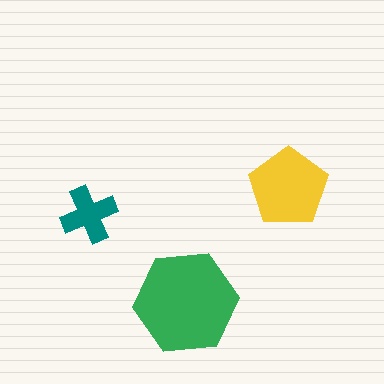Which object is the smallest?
The teal cross.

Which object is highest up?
The yellow pentagon is topmost.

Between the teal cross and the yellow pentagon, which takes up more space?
The yellow pentagon.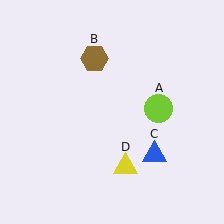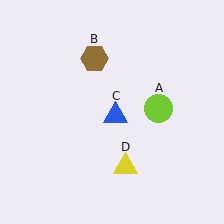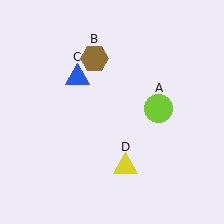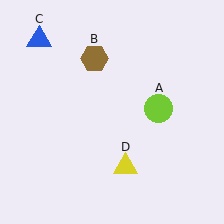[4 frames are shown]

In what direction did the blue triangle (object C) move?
The blue triangle (object C) moved up and to the left.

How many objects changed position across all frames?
1 object changed position: blue triangle (object C).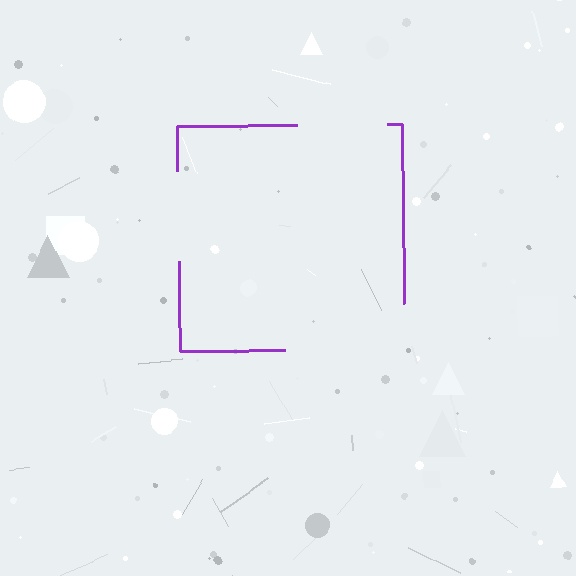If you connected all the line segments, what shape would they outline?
They would outline a square.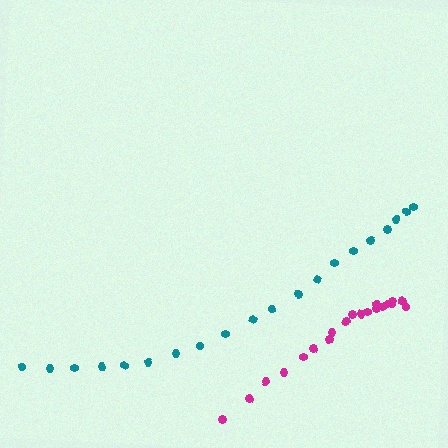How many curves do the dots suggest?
There are 2 distinct paths.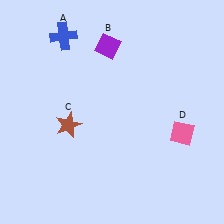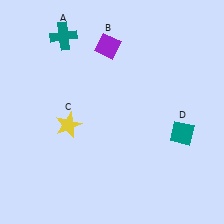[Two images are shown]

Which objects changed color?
A changed from blue to teal. C changed from brown to yellow. D changed from pink to teal.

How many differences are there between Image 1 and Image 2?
There are 3 differences between the two images.